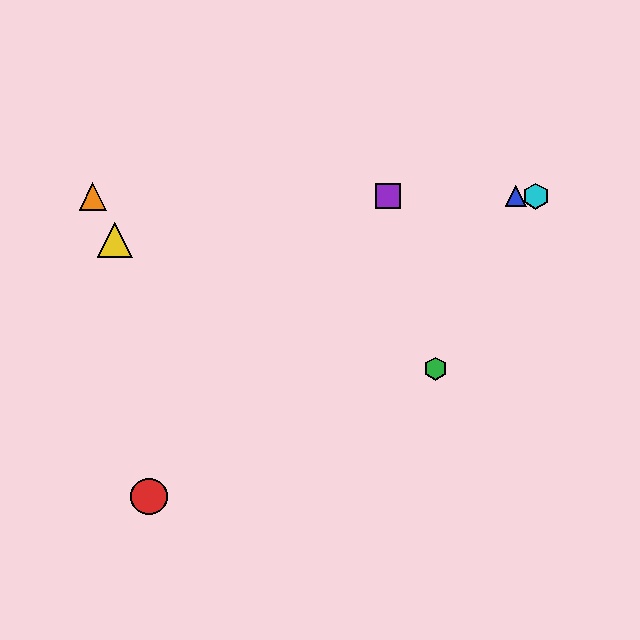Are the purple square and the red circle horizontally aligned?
No, the purple square is at y≈196 and the red circle is at y≈497.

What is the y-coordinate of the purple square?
The purple square is at y≈196.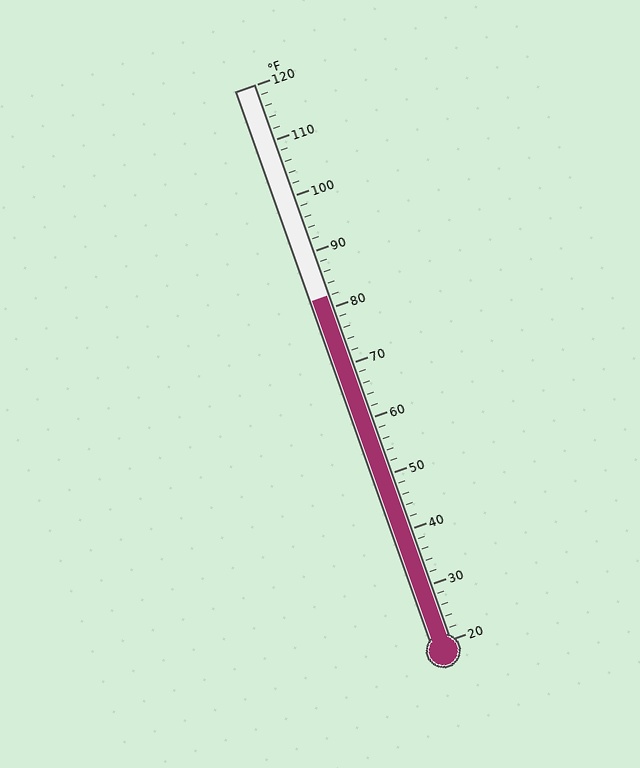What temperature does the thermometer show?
The thermometer shows approximately 82°F.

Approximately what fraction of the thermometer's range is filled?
The thermometer is filled to approximately 60% of its range.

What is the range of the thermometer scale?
The thermometer scale ranges from 20°F to 120°F.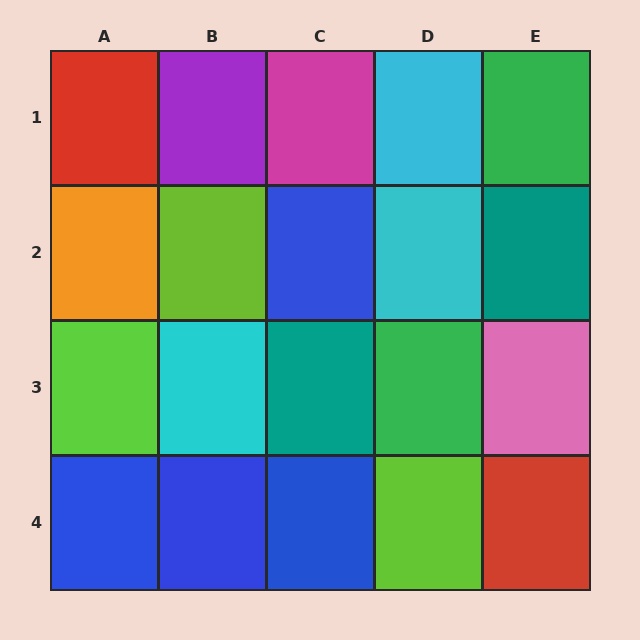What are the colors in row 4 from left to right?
Blue, blue, blue, lime, red.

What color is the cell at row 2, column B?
Lime.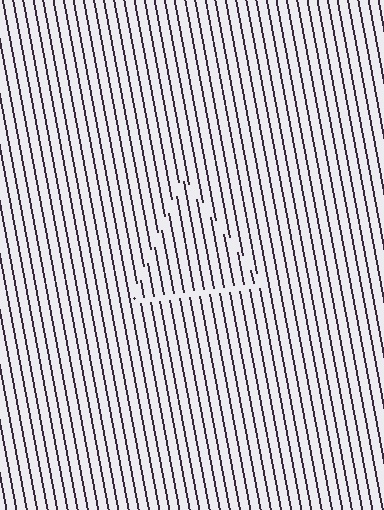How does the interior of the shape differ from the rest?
The interior of the shape contains the same grating, shifted by half a period — the contour is defined by the phase discontinuity where line-ends from the inner and outer gratings abut.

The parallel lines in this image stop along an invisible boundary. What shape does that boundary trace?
An illusory triangle. The interior of the shape contains the same grating, shifted by half a period — the contour is defined by the phase discontinuity where line-ends from the inner and outer gratings abut.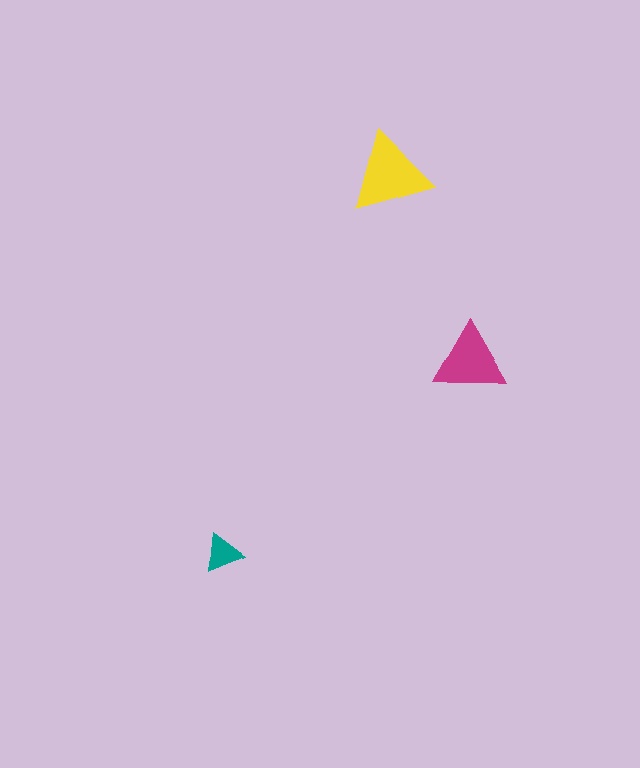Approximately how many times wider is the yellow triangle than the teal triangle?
About 2 times wider.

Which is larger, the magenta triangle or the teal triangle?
The magenta one.